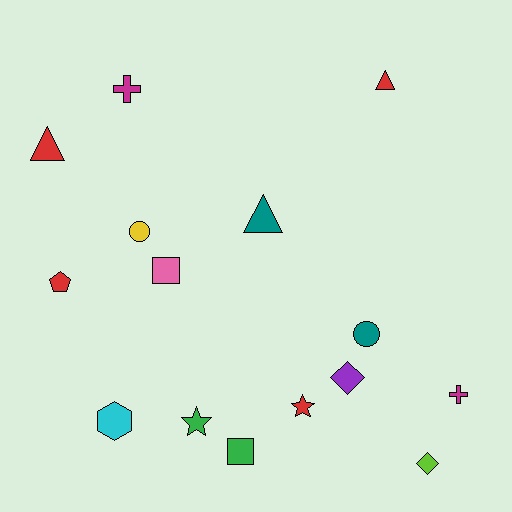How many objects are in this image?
There are 15 objects.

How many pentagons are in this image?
There is 1 pentagon.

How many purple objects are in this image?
There is 1 purple object.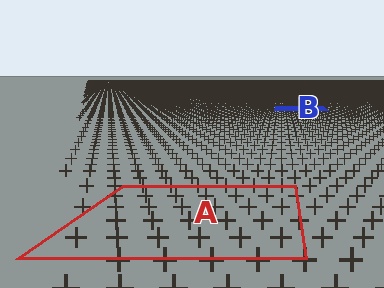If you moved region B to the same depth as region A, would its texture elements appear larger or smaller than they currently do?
They would appear larger. At a closer depth, the same texture elements are projected at a bigger on-screen size.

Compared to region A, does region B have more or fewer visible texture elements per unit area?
Region B has more texture elements per unit area — they are packed more densely because it is farther away.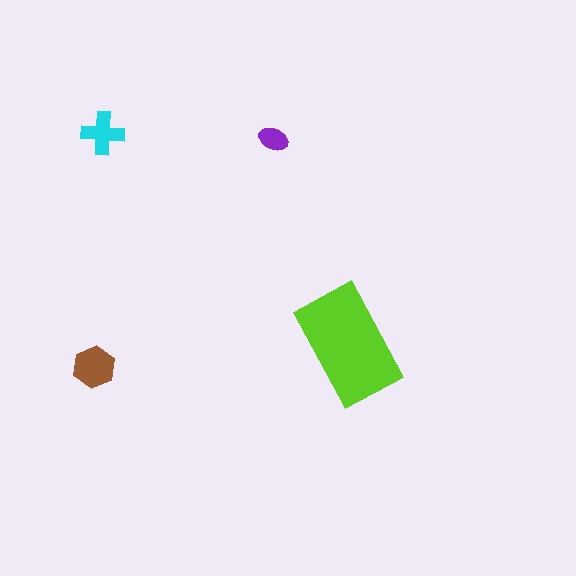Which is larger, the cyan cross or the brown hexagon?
The brown hexagon.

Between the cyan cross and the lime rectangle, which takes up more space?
The lime rectangle.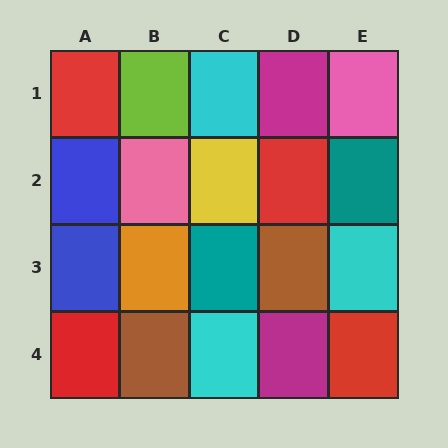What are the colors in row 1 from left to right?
Red, lime, cyan, magenta, pink.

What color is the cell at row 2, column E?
Teal.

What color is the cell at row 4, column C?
Cyan.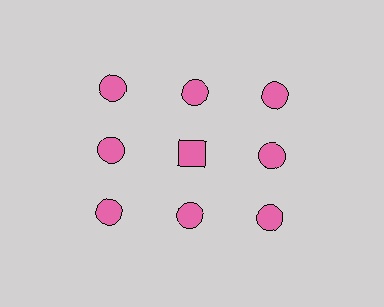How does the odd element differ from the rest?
It has a different shape: square instead of circle.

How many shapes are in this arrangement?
There are 9 shapes arranged in a grid pattern.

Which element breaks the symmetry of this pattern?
The pink square in the second row, second from left column breaks the symmetry. All other shapes are pink circles.